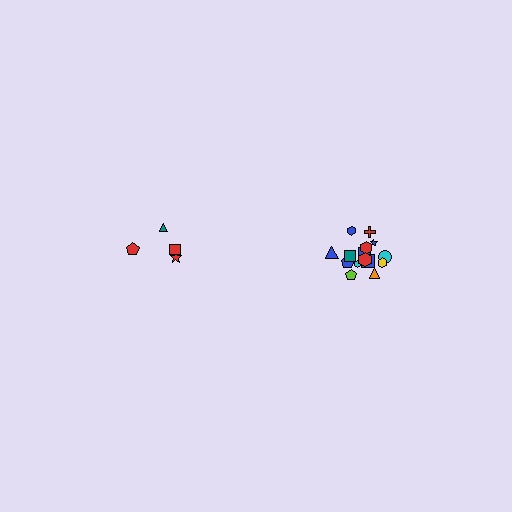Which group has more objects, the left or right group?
The right group.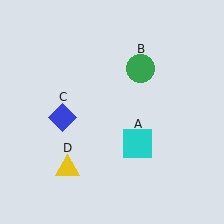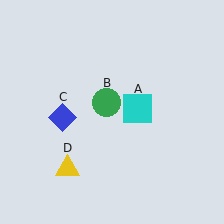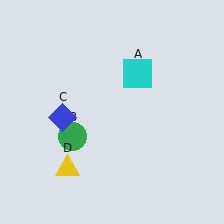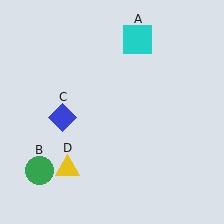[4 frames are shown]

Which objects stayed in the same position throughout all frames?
Blue diamond (object C) and yellow triangle (object D) remained stationary.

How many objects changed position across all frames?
2 objects changed position: cyan square (object A), green circle (object B).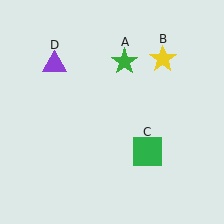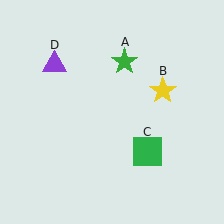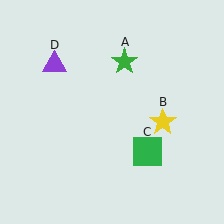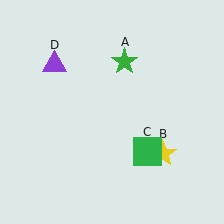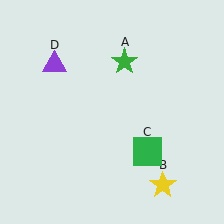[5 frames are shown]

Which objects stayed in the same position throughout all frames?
Green star (object A) and green square (object C) and purple triangle (object D) remained stationary.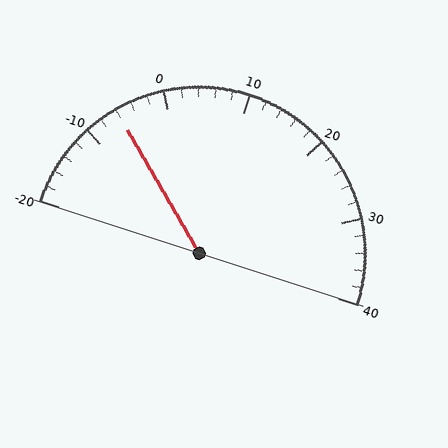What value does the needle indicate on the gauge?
The needle indicates approximately -6.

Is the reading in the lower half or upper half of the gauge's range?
The reading is in the lower half of the range (-20 to 40).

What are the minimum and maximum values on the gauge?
The gauge ranges from -20 to 40.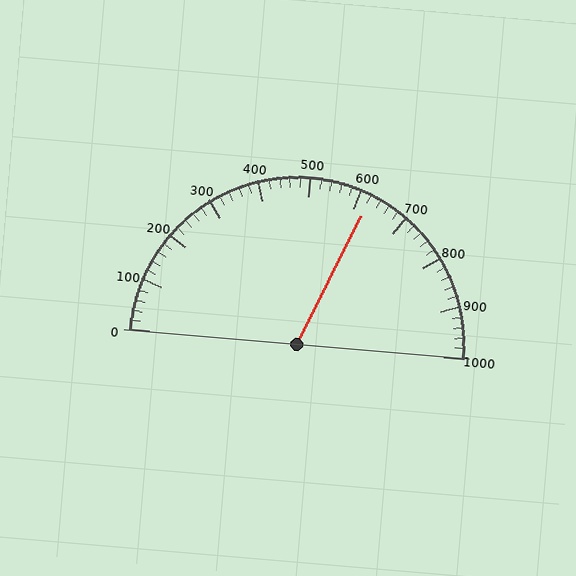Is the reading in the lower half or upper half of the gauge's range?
The reading is in the upper half of the range (0 to 1000).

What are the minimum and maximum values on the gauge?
The gauge ranges from 0 to 1000.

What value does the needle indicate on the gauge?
The needle indicates approximately 620.